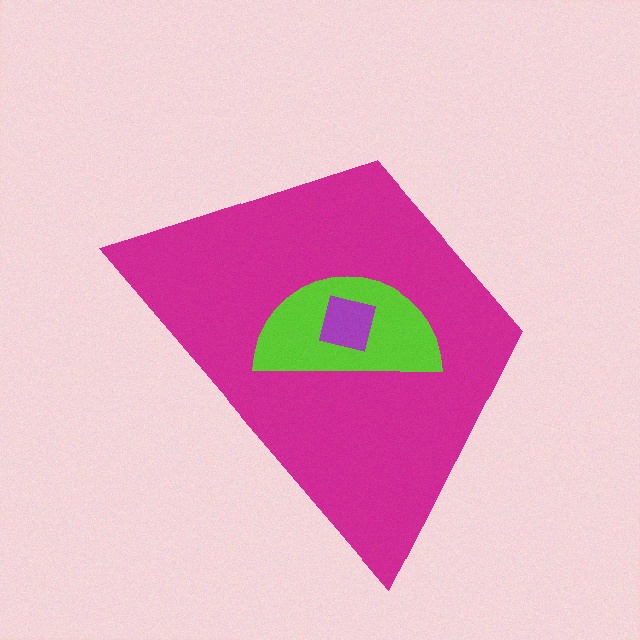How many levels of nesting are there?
3.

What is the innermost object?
The purple square.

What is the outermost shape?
The magenta trapezoid.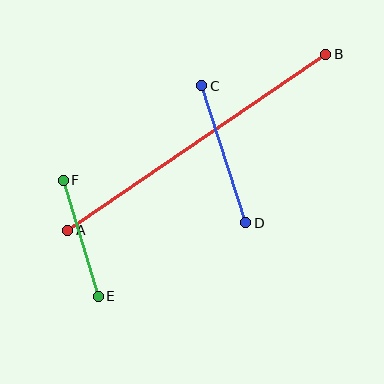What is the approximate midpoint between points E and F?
The midpoint is at approximately (81, 238) pixels.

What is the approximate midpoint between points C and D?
The midpoint is at approximately (224, 154) pixels.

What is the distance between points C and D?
The distance is approximately 144 pixels.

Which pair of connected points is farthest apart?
Points A and B are farthest apart.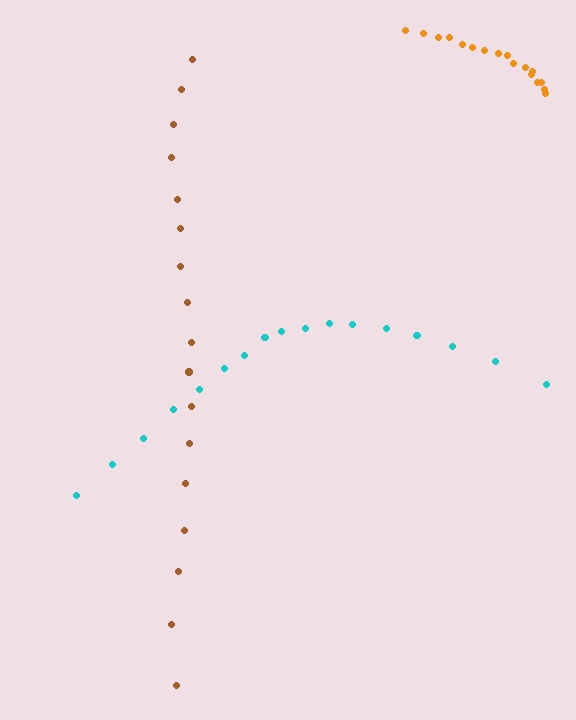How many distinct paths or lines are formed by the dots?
There are 3 distinct paths.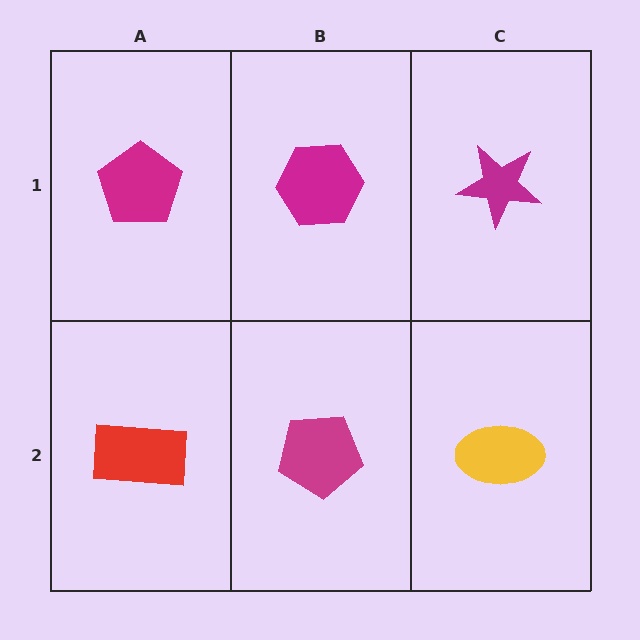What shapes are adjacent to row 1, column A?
A red rectangle (row 2, column A), a magenta hexagon (row 1, column B).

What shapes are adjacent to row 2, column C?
A magenta star (row 1, column C), a magenta pentagon (row 2, column B).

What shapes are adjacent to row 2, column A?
A magenta pentagon (row 1, column A), a magenta pentagon (row 2, column B).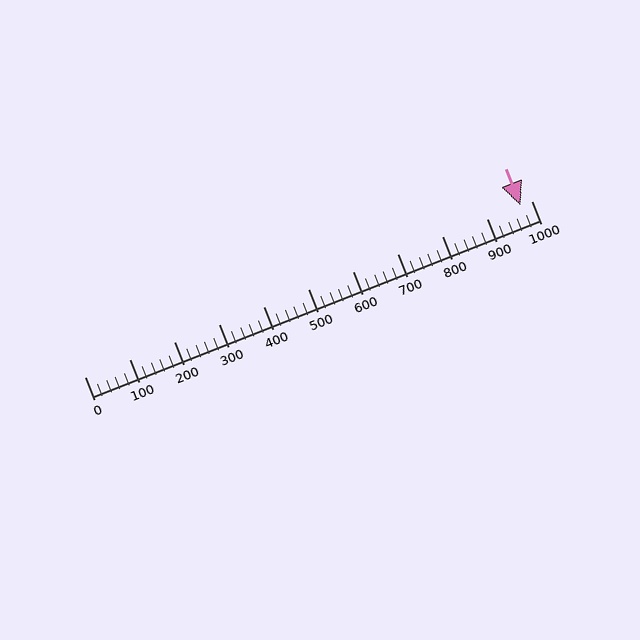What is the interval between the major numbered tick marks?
The major tick marks are spaced 100 units apart.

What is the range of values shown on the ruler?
The ruler shows values from 0 to 1000.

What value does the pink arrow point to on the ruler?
The pink arrow points to approximately 977.